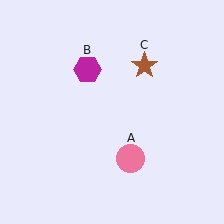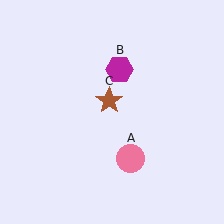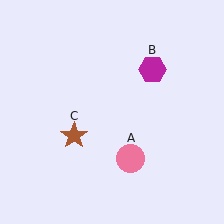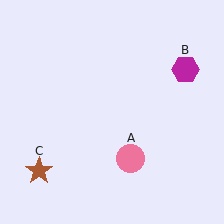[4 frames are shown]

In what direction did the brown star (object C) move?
The brown star (object C) moved down and to the left.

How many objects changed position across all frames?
2 objects changed position: magenta hexagon (object B), brown star (object C).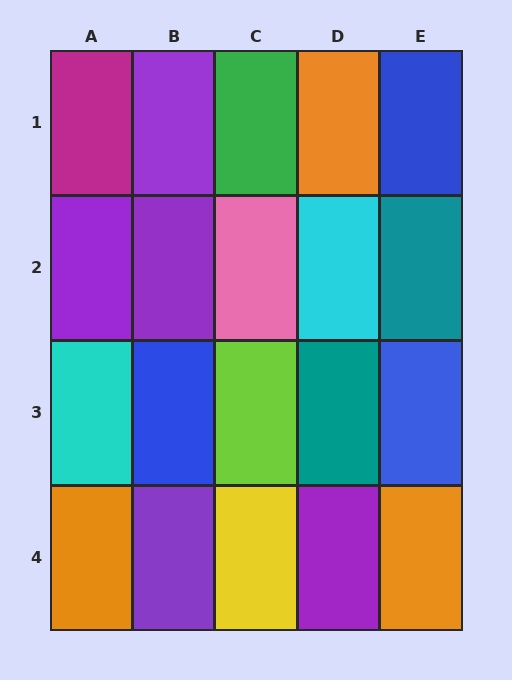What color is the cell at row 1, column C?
Green.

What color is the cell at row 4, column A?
Orange.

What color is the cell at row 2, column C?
Pink.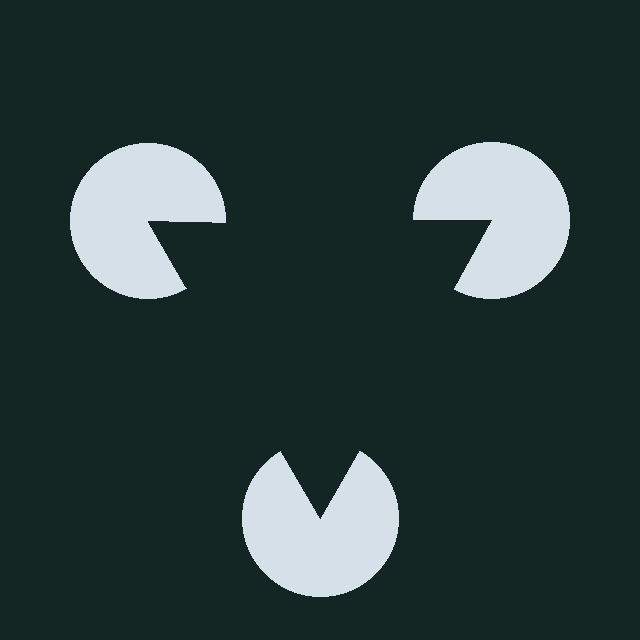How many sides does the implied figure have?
3 sides.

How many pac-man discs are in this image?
There are 3 — one at each vertex of the illusory triangle.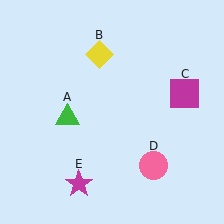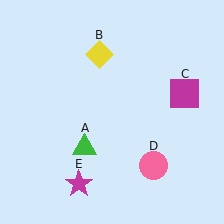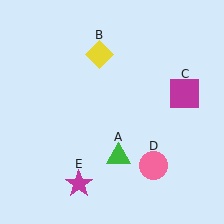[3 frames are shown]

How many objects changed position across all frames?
1 object changed position: green triangle (object A).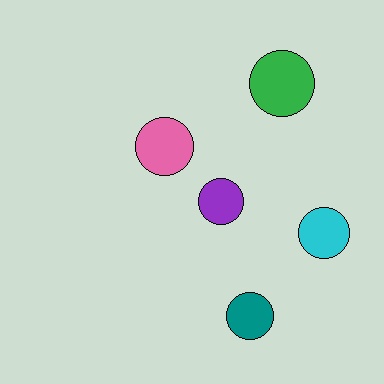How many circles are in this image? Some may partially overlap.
There are 5 circles.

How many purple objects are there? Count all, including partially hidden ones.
There is 1 purple object.